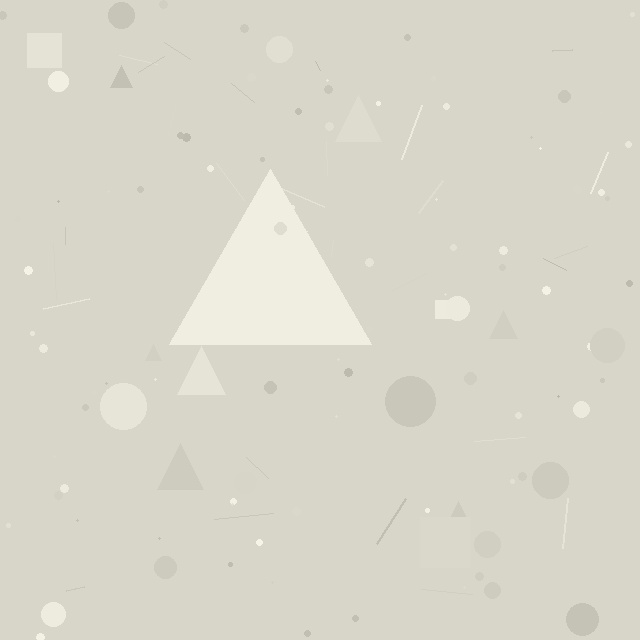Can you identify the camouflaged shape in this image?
The camouflaged shape is a triangle.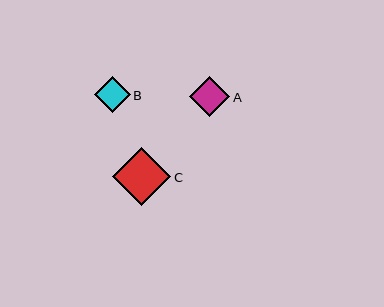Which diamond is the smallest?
Diamond B is the smallest with a size of approximately 36 pixels.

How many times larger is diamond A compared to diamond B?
Diamond A is approximately 1.1 times the size of diamond B.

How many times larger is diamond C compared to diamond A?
Diamond C is approximately 1.4 times the size of diamond A.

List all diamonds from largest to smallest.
From largest to smallest: C, A, B.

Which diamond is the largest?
Diamond C is the largest with a size of approximately 58 pixels.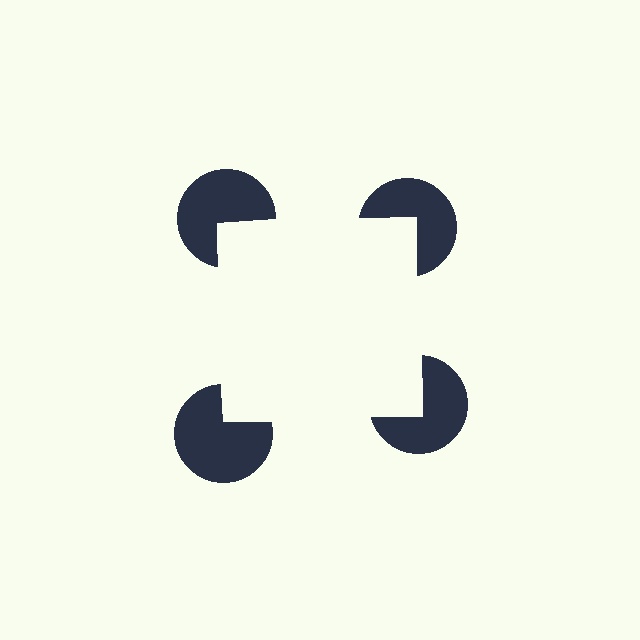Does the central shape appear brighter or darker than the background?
It typically appears slightly brighter than the background, even though no actual brightness change is drawn.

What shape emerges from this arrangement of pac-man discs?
An illusory square — its edges are inferred from the aligned wedge cuts in the pac-man discs, not physically drawn.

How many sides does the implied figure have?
4 sides.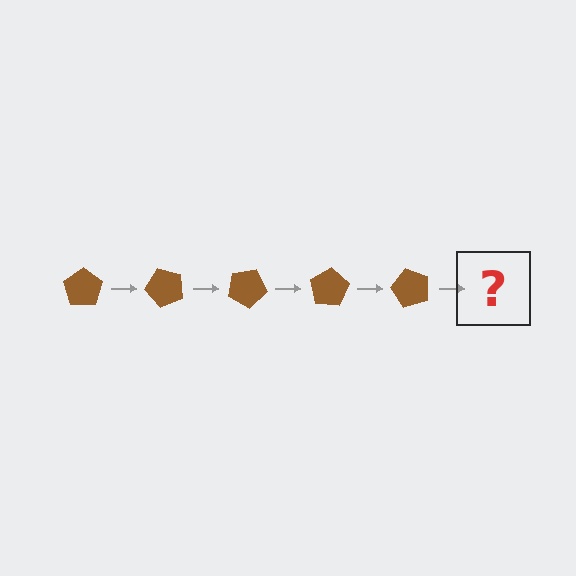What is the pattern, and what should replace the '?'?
The pattern is that the pentagon rotates 50 degrees each step. The '?' should be a brown pentagon rotated 250 degrees.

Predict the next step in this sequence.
The next step is a brown pentagon rotated 250 degrees.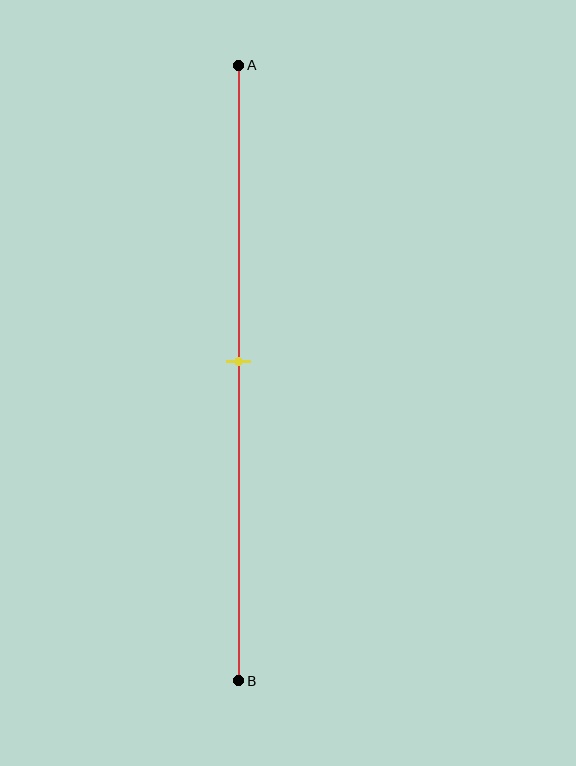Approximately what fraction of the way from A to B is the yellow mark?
The yellow mark is approximately 50% of the way from A to B.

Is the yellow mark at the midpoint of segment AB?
Yes, the mark is approximately at the midpoint.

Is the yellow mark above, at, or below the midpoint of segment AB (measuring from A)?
The yellow mark is approximately at the midpoint of segment AB.